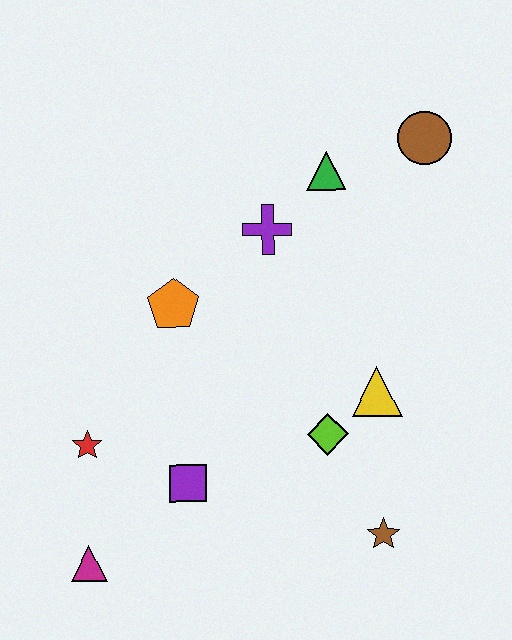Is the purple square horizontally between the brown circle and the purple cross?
No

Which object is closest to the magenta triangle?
The red star is closest to the magenta triangle.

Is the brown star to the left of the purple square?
No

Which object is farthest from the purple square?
The brown circle is farthest from the purple square.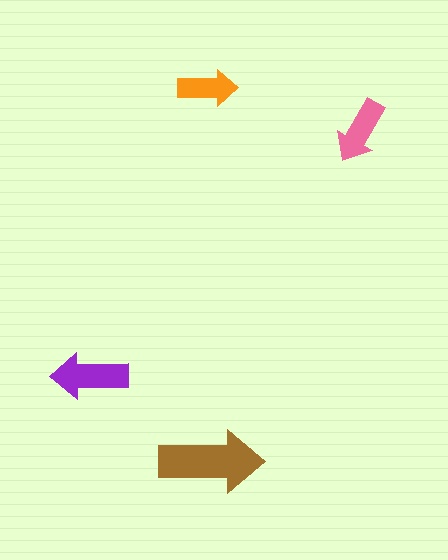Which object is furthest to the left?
The purple arrow is leftmost.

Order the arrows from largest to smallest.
the brown one, the purple one, the pink one, the orange one.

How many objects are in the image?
There are 4 objects in the image.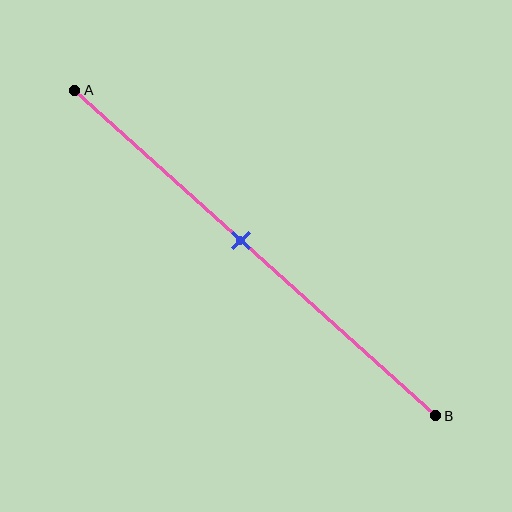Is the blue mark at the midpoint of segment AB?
No, the mark is at about 45% from A, not at the 50% midpoint.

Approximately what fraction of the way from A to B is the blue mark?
The blue mark is approximately 45% of the way from A to B.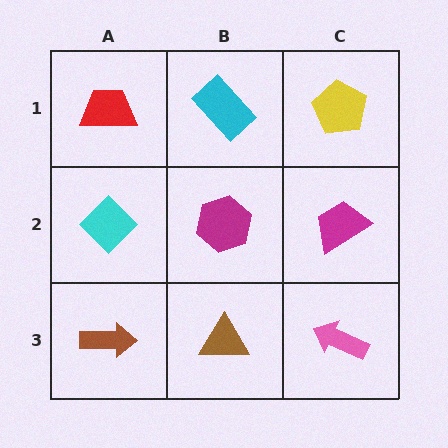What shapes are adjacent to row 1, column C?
A magenta trapezoid (row 2, column C), a cyan rectangle (row 1, column B).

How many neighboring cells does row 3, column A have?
2.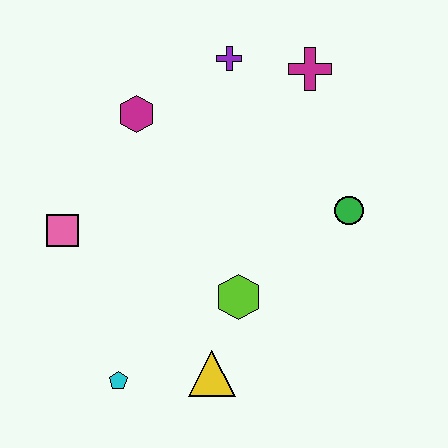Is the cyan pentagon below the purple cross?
Yes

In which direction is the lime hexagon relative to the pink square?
The lime hexagon is to the right of the pink square.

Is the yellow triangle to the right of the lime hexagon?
No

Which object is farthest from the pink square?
The magenta cross is farthest from the pink square.